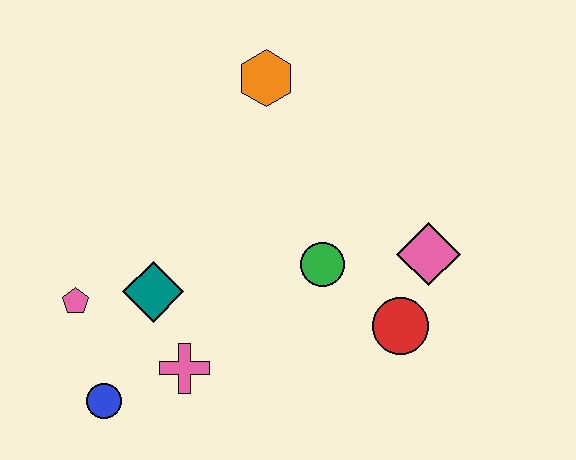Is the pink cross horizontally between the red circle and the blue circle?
Yes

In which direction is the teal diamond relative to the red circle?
The teal diamond is to the left of the red circle.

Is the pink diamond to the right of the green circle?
Yes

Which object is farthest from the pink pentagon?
The pink diamond is farthest from the pink pentagon.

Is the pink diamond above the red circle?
Yes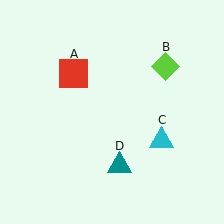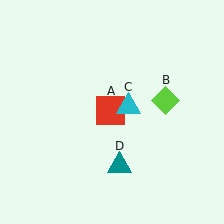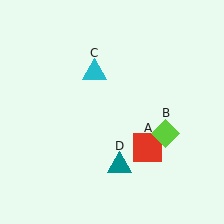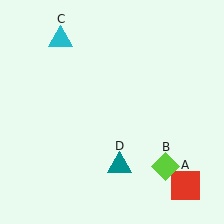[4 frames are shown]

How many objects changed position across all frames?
3 objects changed position: red square (object A), lime diamond (object B), cyan triangle (object C).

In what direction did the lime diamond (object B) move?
The lime diamond (object B) moved down.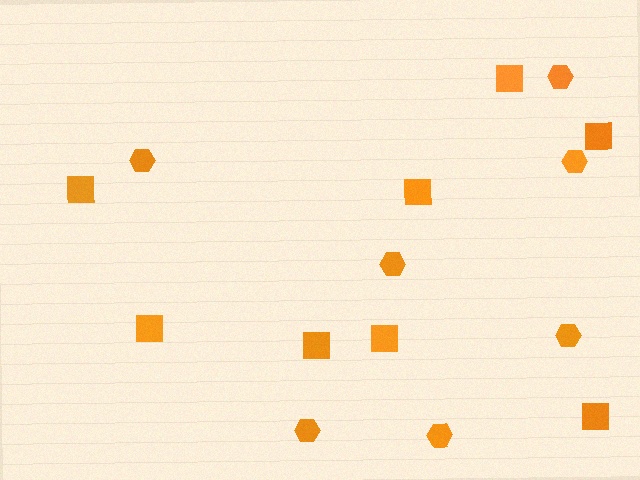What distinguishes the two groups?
There are 2 groups: one group of squares (8) and one group of hexagons (7).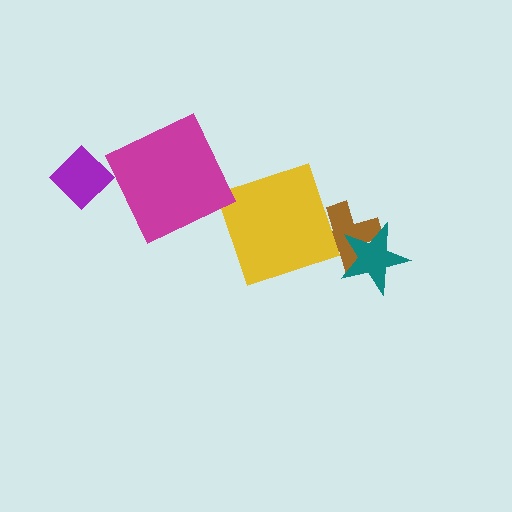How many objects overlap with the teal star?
1 object overlaps with the teal star.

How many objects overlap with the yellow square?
1 object overlaps with the yellow square.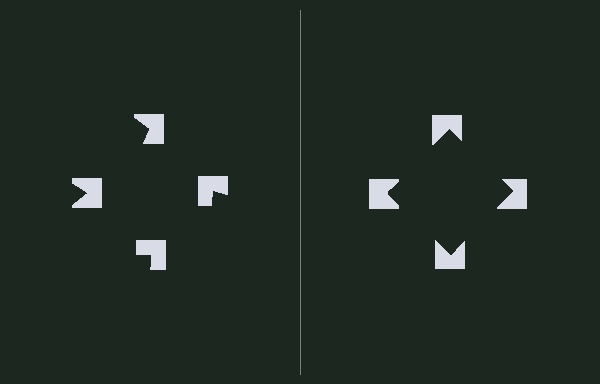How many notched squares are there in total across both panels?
8 — 4 on each side.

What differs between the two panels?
The notched squares are positioned identically on both sides; only the wedge orientations differ. On the right they align to a square; on the left they are misaligned.